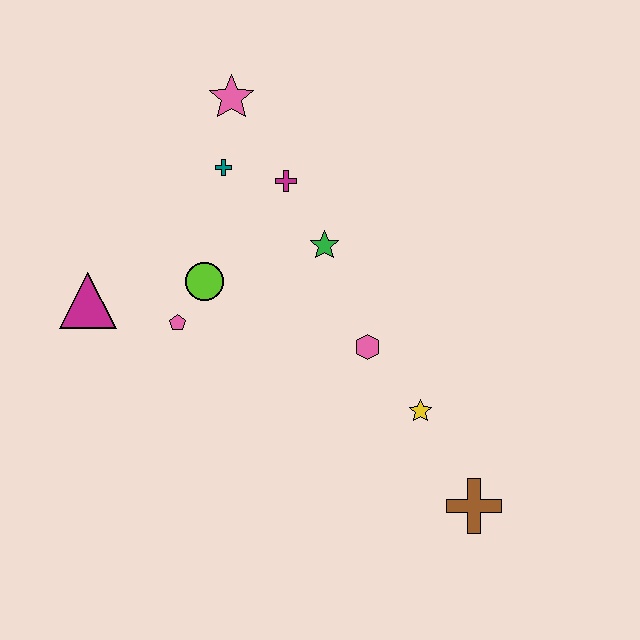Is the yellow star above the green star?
No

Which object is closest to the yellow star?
The pink hexagon is closest to the yellow star.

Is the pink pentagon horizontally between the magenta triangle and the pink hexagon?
Yes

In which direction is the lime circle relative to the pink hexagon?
The lime circle is to the left of the pink hexagon.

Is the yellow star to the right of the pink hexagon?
Yes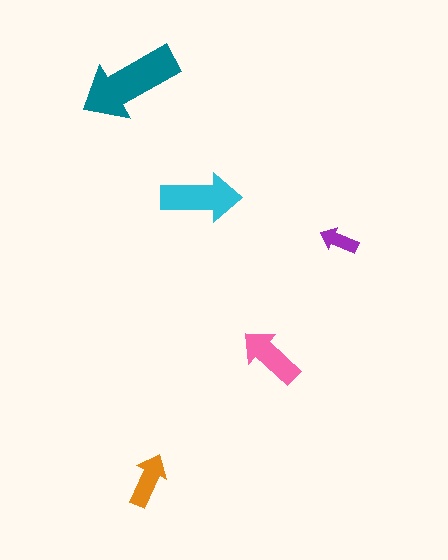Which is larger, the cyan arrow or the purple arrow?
The cyan one.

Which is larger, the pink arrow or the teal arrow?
The teal one.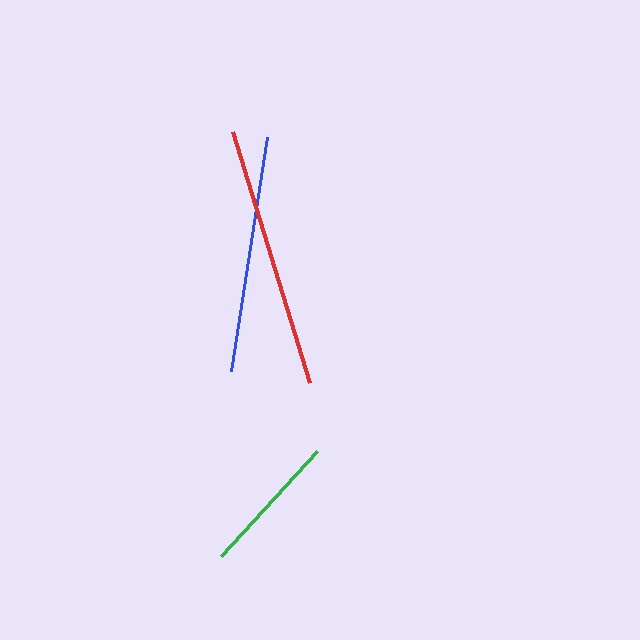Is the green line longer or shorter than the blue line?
The blue line is longer than the green line.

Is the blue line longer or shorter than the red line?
The red line is longer than the blue line.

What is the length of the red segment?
The red segment is approximately 262 pixels long.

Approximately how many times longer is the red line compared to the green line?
The red line is approximately 1.8 times the length of the green line.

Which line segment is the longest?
The red line is the longest at approximately 262 pixels.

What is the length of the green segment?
The green segment is approximately 142 pixels long.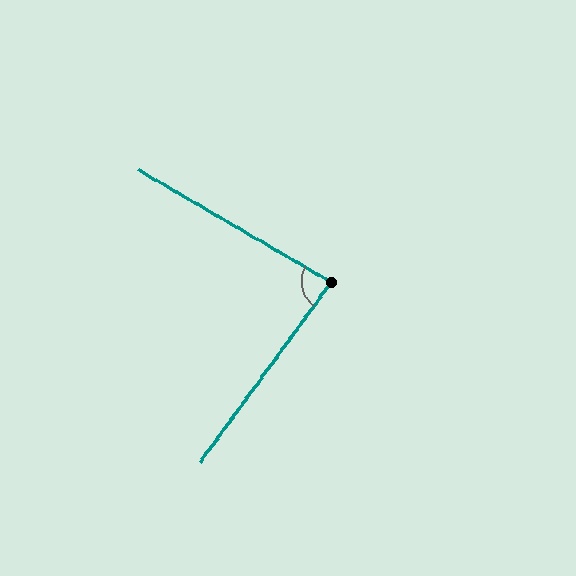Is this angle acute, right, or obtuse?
It is acute.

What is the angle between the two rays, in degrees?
Approximately 84 degrees.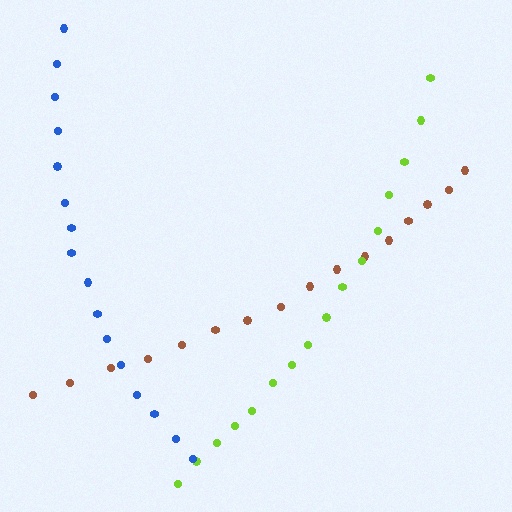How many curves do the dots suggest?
There are 3 distinct paths.